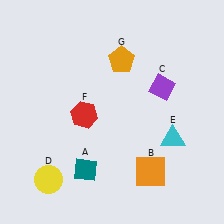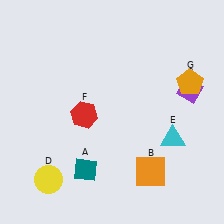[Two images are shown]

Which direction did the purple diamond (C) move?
The purple diamond (C) moved right.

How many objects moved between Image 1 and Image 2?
2 objects moved between the two images.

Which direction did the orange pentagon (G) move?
The orange pentagon (G) moved right.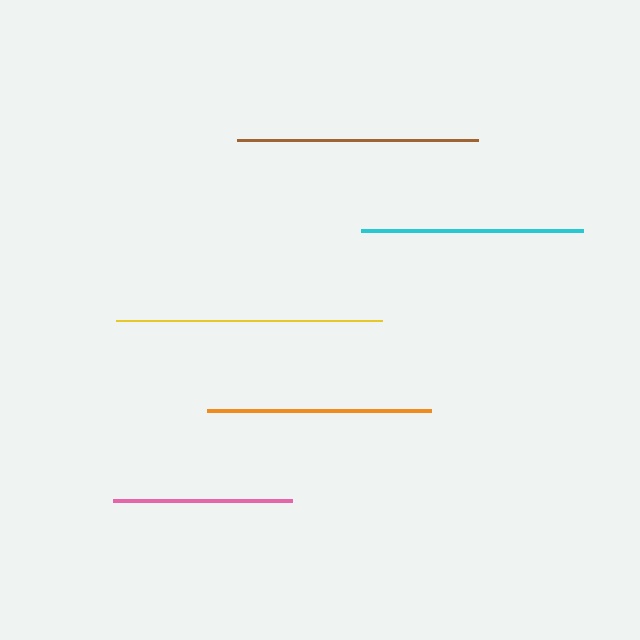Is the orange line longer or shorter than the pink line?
The orange line is longer than the pink line.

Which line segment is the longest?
The yellow line is the longest at approximately 266 pixels.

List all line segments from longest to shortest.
From longest to shortest: yellow, brown, orange, cyan, pink.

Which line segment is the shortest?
The pink line is the shortest at approximately 179 pixels.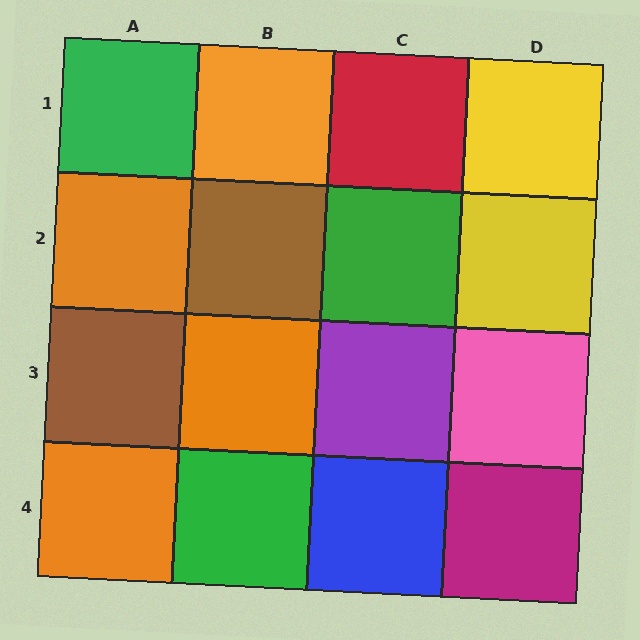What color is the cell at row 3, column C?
Purple.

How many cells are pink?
1 cell is pink.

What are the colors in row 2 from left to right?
Orange, brown, green, yellow.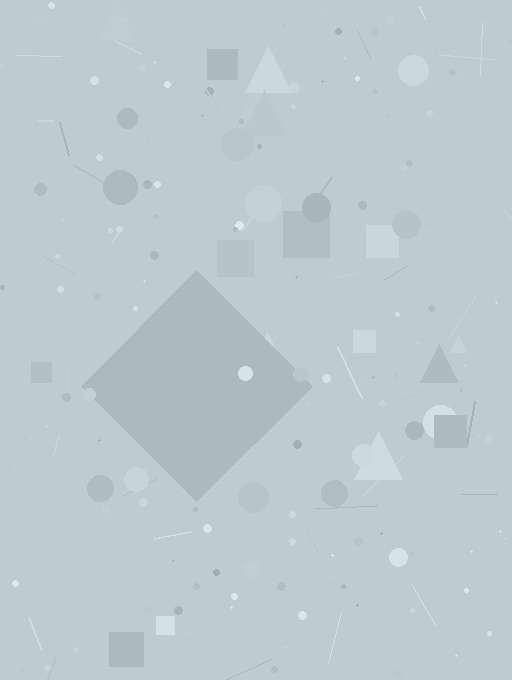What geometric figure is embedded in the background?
A diamond is embedded in the background.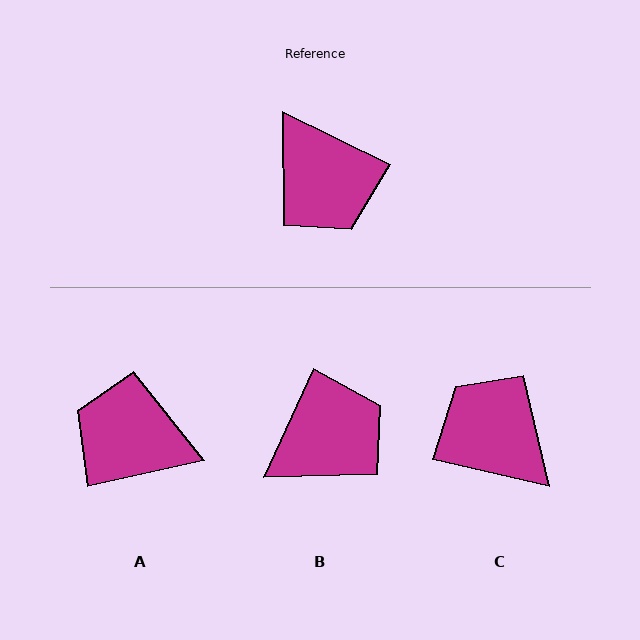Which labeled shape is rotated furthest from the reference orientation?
C, about 167 degrees away.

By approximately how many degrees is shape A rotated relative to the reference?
Approximately 142 degrees clockwise.